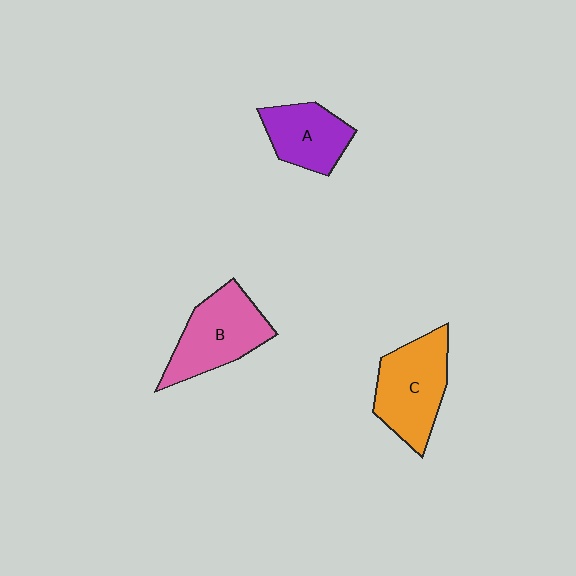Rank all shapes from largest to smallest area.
From largest to smallest: C (orange), B (pink), A (purple).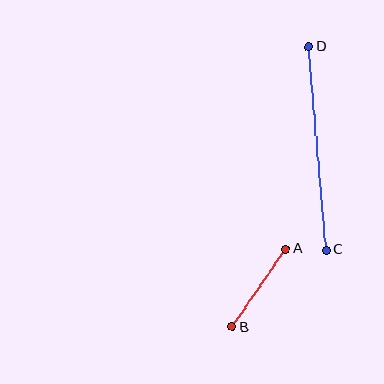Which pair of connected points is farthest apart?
Points C and D are farthest apart.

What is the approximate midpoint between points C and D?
The midpoint is at approximately (318, 148) pixels.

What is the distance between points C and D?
The distance is approximately 204 pixels.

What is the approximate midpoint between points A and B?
The midpoint is at approximately (259, 288) pixels.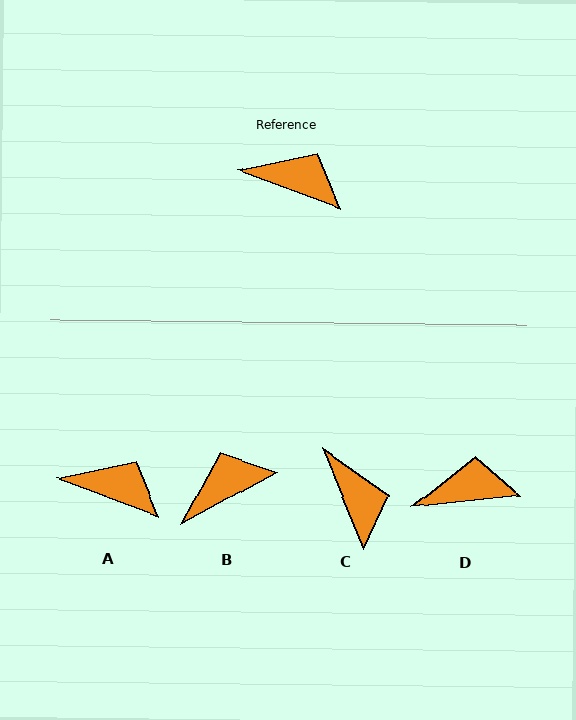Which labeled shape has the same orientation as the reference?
A.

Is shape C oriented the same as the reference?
No, it is off by about 47 degrees.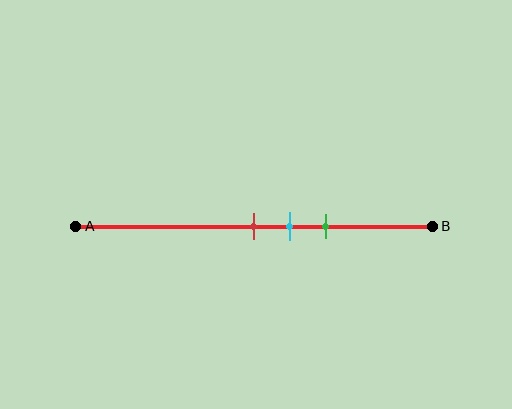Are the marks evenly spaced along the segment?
Yes, the marks are approximately evenly spaced.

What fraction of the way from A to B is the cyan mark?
The cyan mark is approximately 60% (0.6) of the way from A to B.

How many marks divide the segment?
There are 3 marks dividing the segment.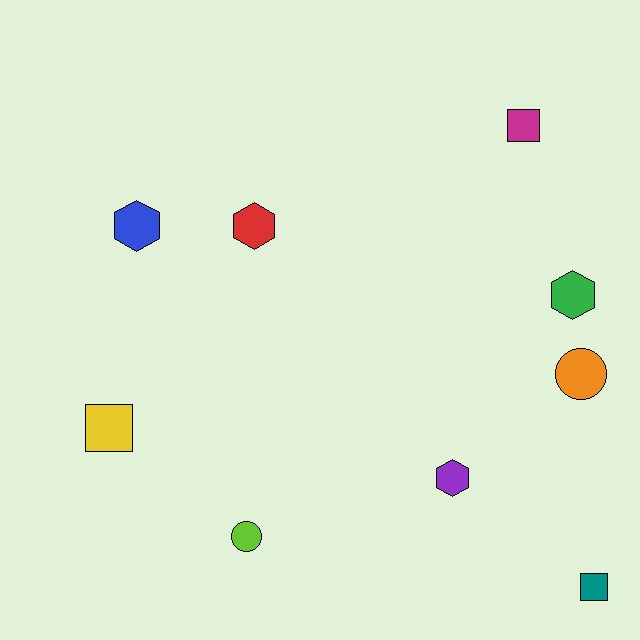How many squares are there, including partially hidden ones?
There are 3 squares.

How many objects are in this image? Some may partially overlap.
There are 9 objects.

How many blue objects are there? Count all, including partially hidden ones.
There is 1 blue object.